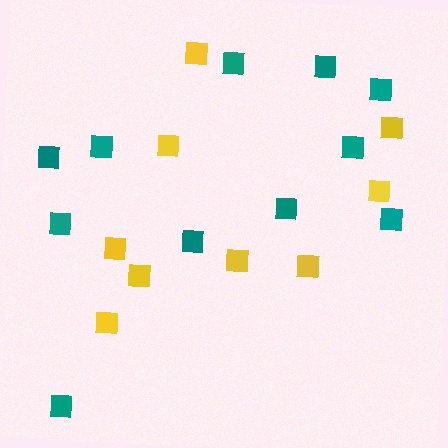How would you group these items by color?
There are 2 groups: one group of yellow squares (9) and one group of teal squares (11).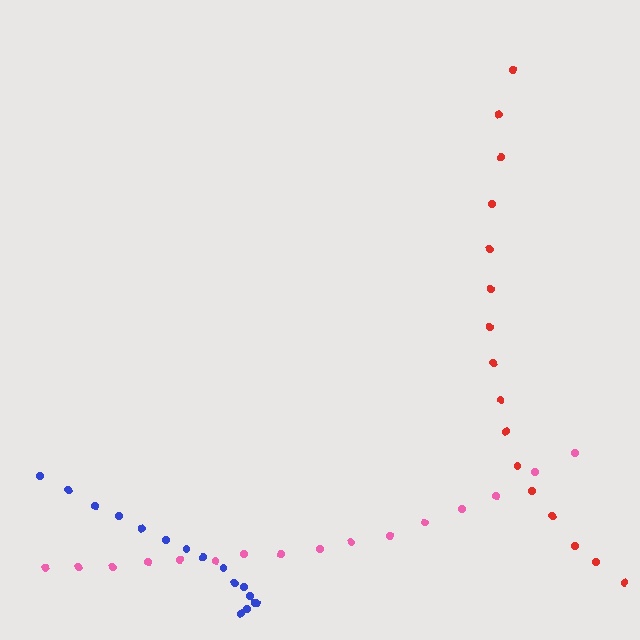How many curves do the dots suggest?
There are 3 distinct paths.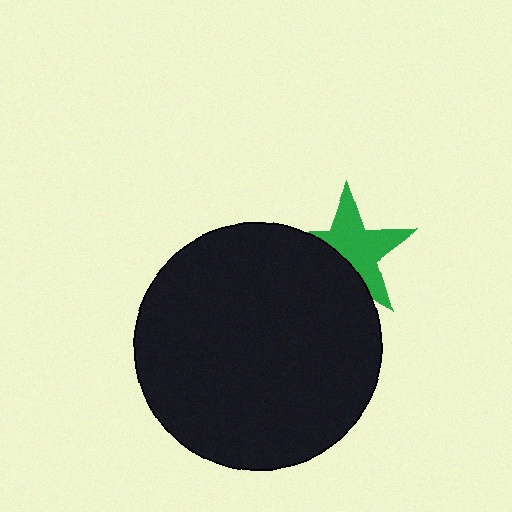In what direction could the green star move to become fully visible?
The green star could move toward the upper-right. That would shift it out from behind the black circle entirely.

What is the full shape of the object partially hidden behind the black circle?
The partially hidden object is a green star.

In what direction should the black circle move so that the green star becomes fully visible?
The black circle should move toward the lower-left. That is the shortest direction to clear the overlap and leave the green star fully visible.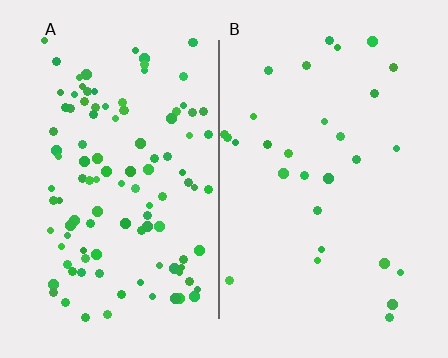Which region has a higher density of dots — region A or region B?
A (the left).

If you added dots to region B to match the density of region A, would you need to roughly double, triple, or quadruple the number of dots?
Approximately quadruple.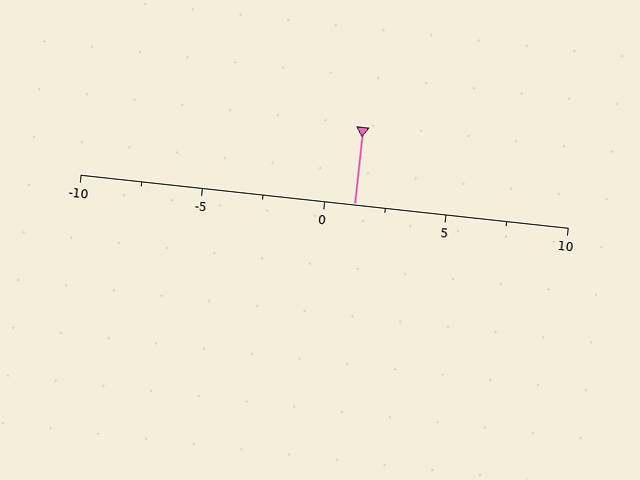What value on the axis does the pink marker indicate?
The marker indicates approximately 1.2.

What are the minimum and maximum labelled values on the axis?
The axis runs from -10 to 10.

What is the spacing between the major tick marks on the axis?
The major ticks are spaced 5 apart.